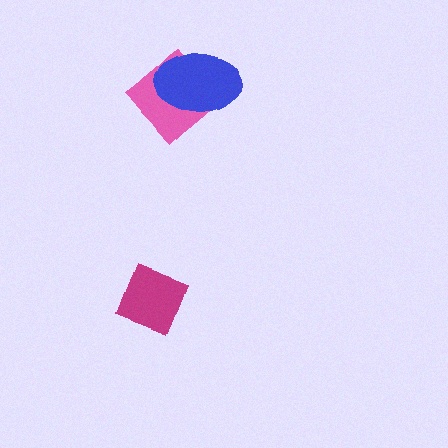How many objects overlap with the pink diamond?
1 object overlaps with the pink diamond.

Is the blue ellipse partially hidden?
No, no other shape covers it.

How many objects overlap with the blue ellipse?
1 object overlaps with the blue ellipse.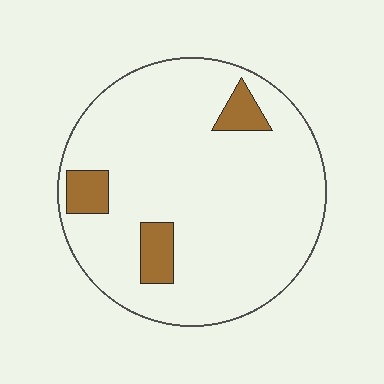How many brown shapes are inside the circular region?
3.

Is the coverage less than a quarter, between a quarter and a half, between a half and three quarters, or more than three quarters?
Less than a quarter.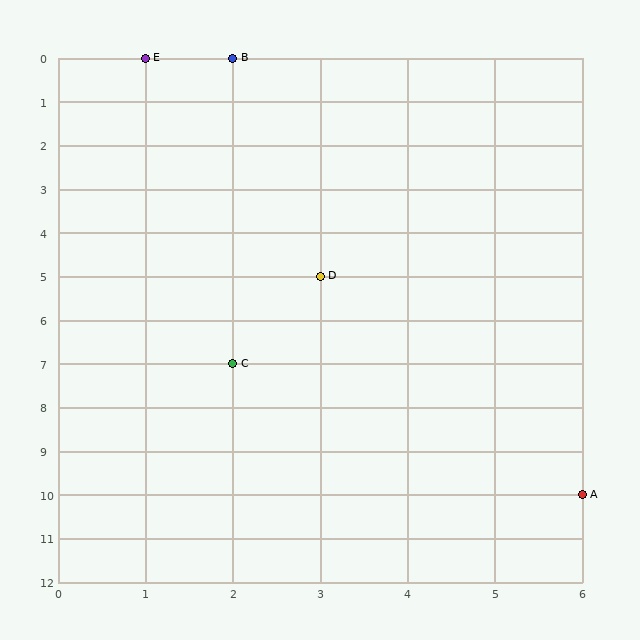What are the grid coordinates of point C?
Point C is at grid coordinates (2, 7).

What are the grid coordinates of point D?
Point D is at grid coordinates (3, 5).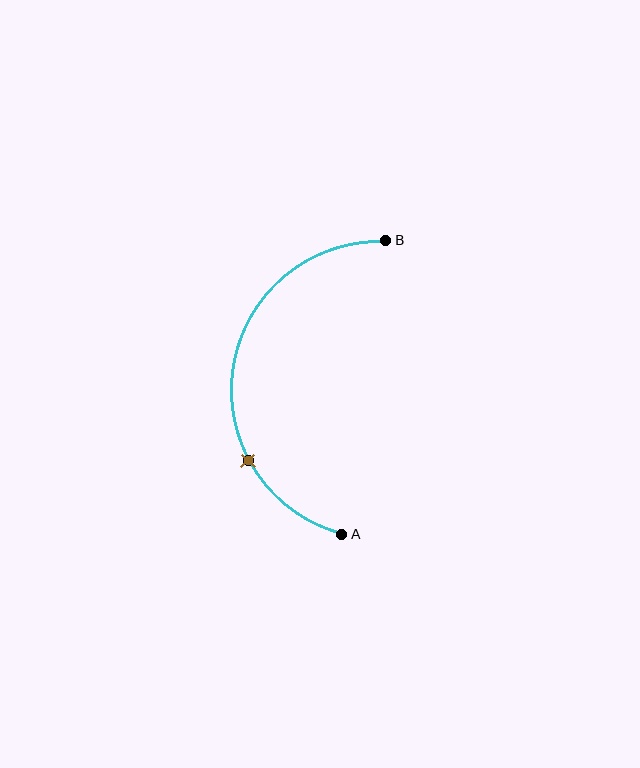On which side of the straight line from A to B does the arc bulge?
The arc bulges to the left of the straight line connecting A and B.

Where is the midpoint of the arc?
The arc midpoint is the point on the curve farthest from the straight line joining A and B. It sits to the left of that line.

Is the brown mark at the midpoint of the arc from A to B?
No. The brown mark lies on the arc but is closer to endpoint A. The arc midpoint would be at the point on the curve equidistant along the arc from both A and B.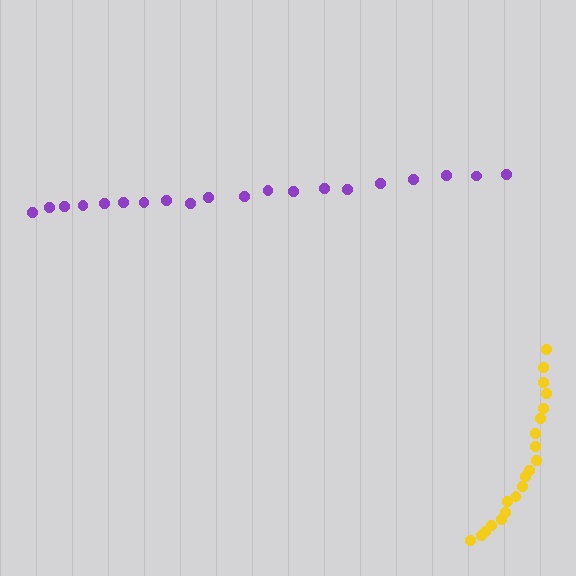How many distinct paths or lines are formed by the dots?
There are 2 distinct paths.